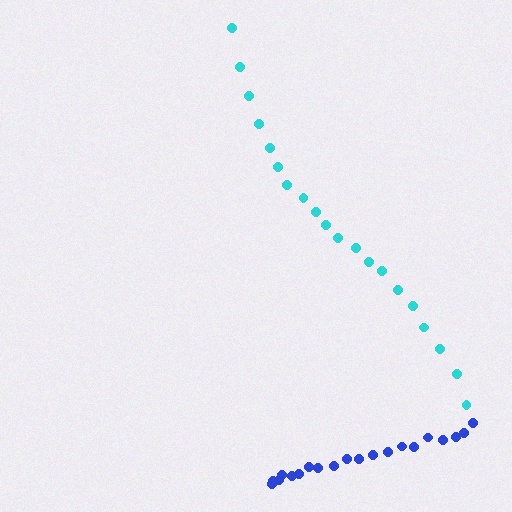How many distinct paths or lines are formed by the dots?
There are 2 distinct paths.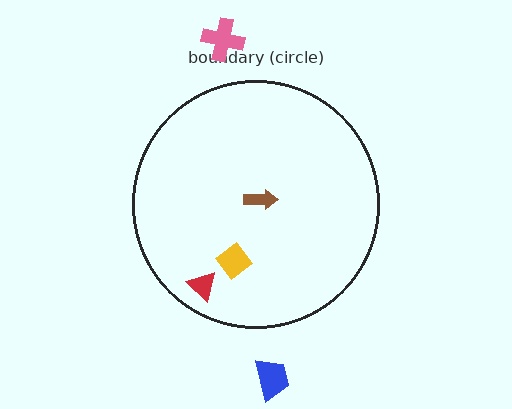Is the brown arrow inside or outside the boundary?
Inside.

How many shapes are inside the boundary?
3 inside, 2 outside.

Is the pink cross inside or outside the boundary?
Outside.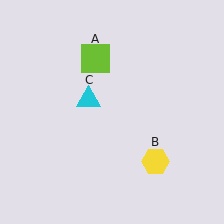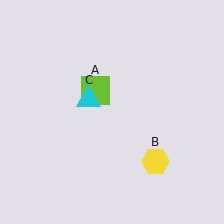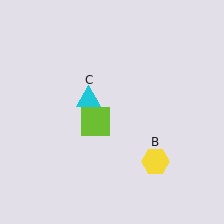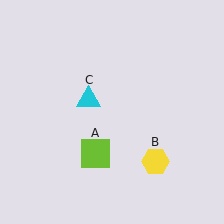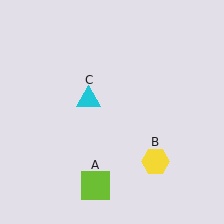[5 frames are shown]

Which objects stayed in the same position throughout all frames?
Yellow hexagon (object B) and cyan triangle (object C) remained stationary.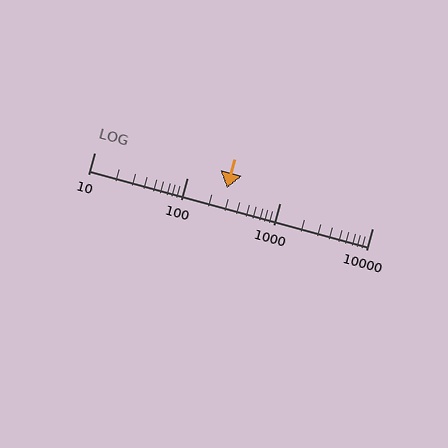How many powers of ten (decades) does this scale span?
The scale spans 3 decades, from 10 to 10000.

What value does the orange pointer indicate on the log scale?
The pointer indicates approximately 270.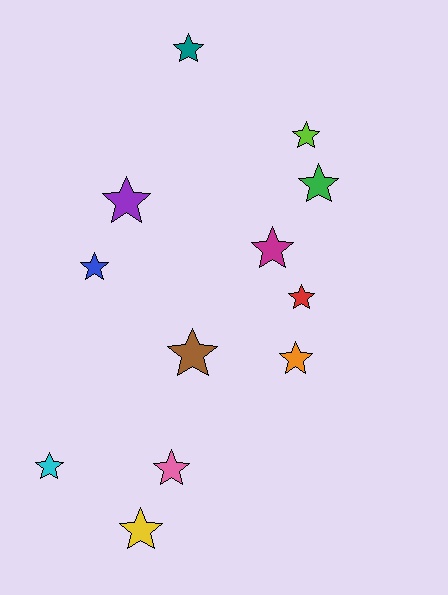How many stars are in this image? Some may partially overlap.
There are 12 stars.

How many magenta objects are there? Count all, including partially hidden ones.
There is 1 magenta object.